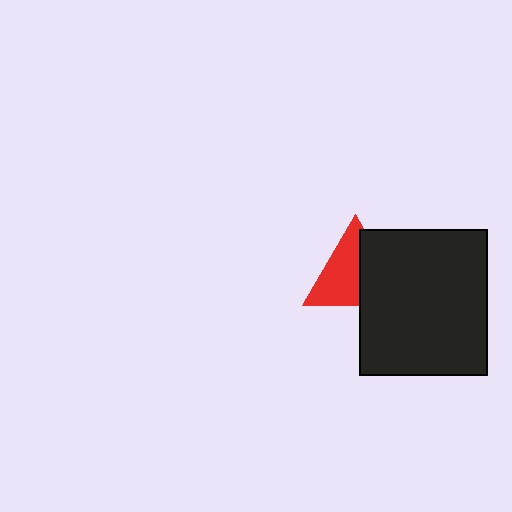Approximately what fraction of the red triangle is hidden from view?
Roughly 42% of the red triangle is hidden behind the black rectangle.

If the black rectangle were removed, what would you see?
You would see the complete red triangle.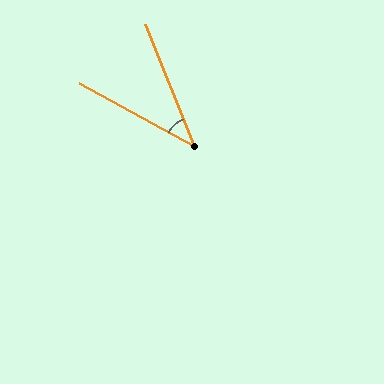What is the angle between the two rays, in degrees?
Approximately 39 degrees.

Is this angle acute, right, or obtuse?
It is acute.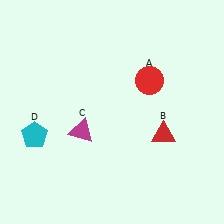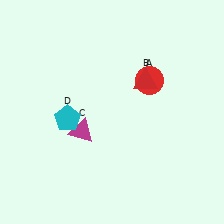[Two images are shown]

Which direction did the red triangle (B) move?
The red triangle (B) moved up.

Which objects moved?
The objects that moved are: the red triangle (B), the cyan pentagon (D).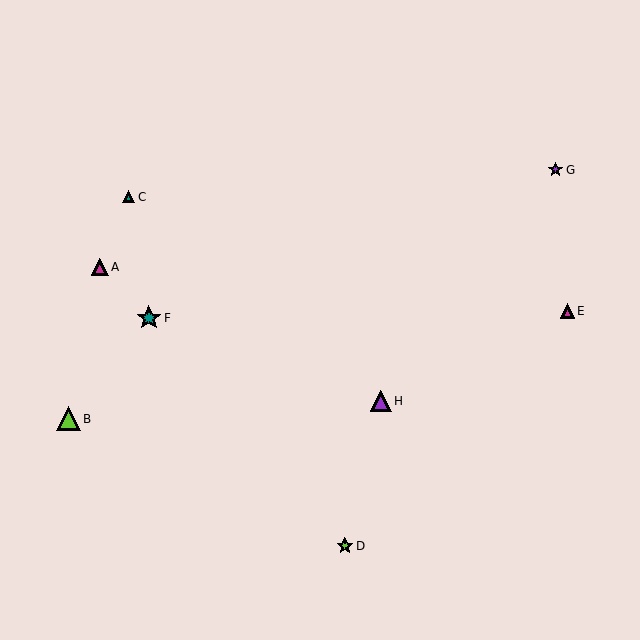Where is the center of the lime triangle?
The center of the lime triangle is at (68, 419).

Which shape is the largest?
The teal star (labeled F) is the largest.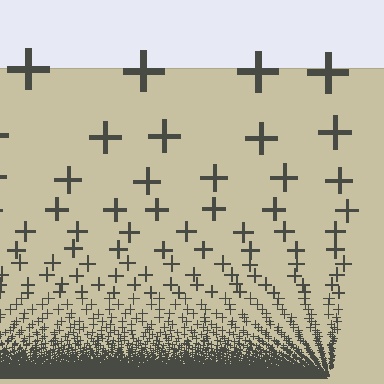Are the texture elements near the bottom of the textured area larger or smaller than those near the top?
Smaller. The gradient is inverted — elements near the bottom are smaller and denser.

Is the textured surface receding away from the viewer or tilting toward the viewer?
The surface appears to tilt toward the viewer. Texture elements get larger and sparser toward the top.